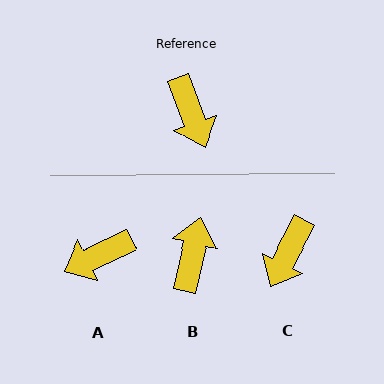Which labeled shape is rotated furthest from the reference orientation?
B, about 147 degrees away.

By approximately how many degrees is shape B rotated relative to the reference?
Approximately 147 degrees counter-clockwise.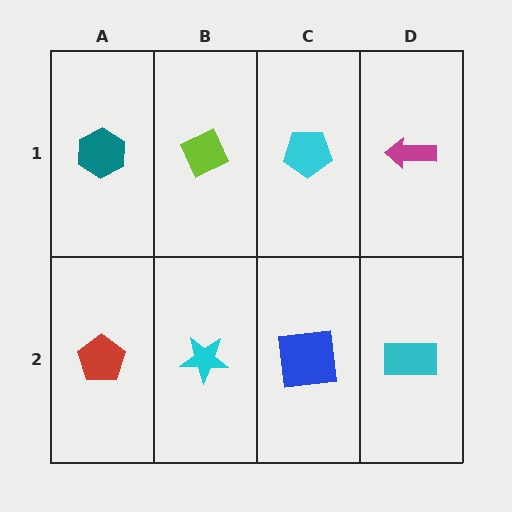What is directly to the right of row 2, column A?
A cyan star.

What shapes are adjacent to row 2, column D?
A magenta arrow (row 1, column D), a blue square (row 2, column C).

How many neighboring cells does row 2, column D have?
2.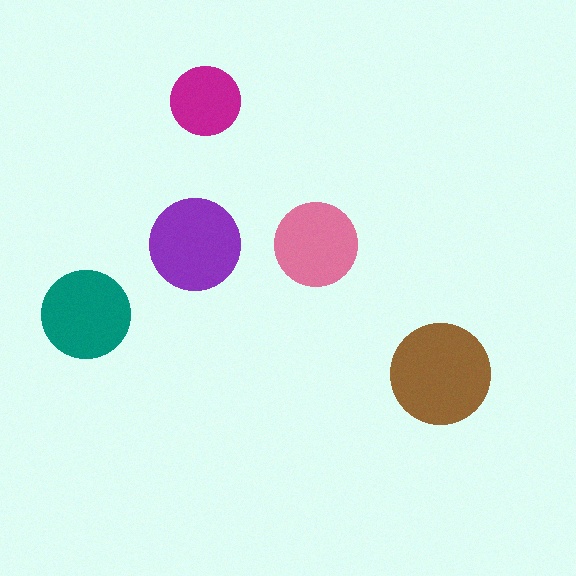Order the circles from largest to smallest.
the brown one, the purple one, the teal one, the pink one, the magenta one.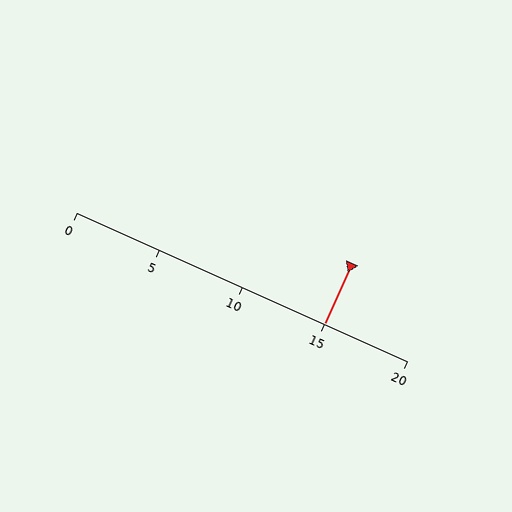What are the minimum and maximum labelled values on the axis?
The axis runs from 0 to 20.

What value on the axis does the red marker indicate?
The marker indicates approximately 15.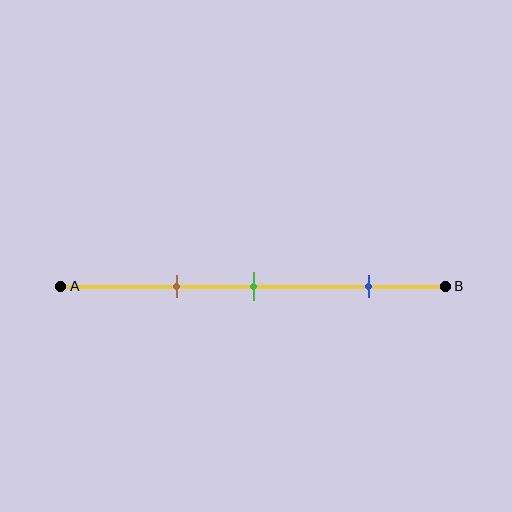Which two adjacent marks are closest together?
The brown and green marks are the closest adjacent pair.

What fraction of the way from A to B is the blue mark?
The blue mark is approximately 80% (0.8) of the way from A to B.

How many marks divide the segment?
There are 3 marks dividing the segment.